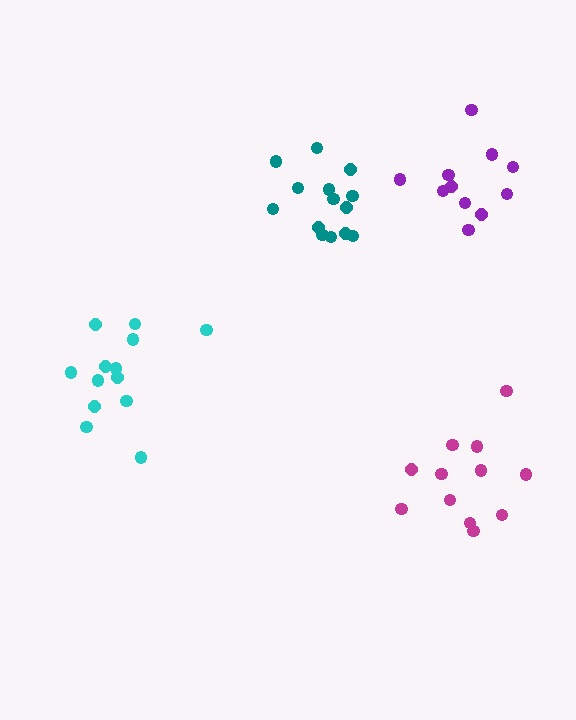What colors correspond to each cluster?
The clusters are colored: cyan, magenta, teal, purple.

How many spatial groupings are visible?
There are 4 spatial groupings.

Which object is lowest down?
The magenta cluster is bottommost.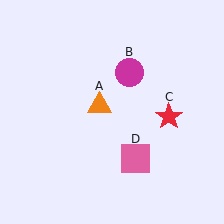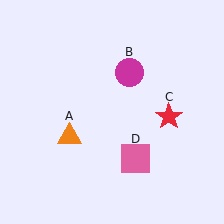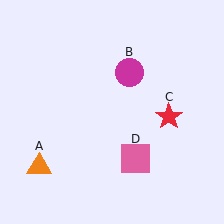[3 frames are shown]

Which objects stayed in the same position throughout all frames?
Magenta circle (object B) and red star (object C) and pink square (object D) remained stationary.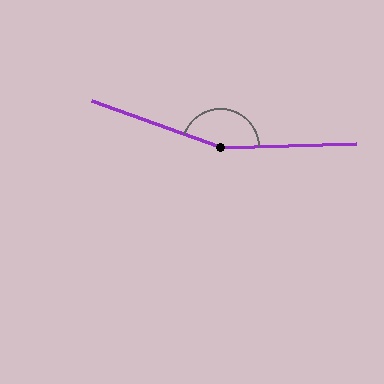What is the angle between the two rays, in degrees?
Approximately 159 degrees.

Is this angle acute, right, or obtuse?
It is obtuse.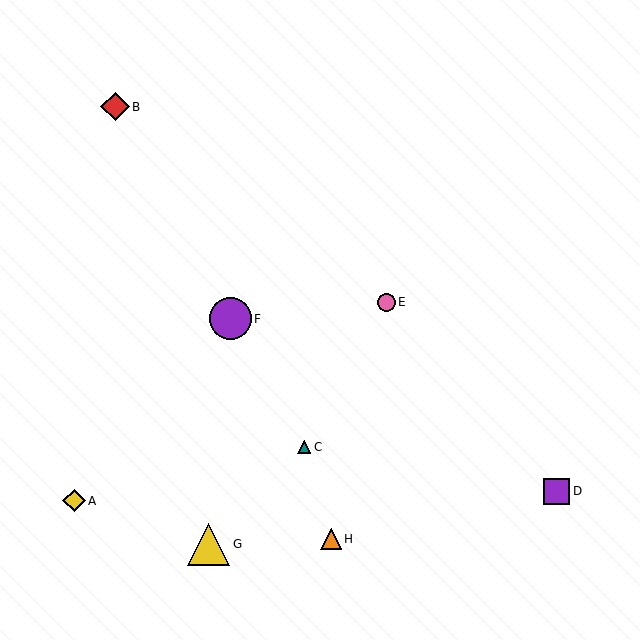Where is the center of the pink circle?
The center of the pink circle is at (386, 302).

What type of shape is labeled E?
Shape E is a pink circle.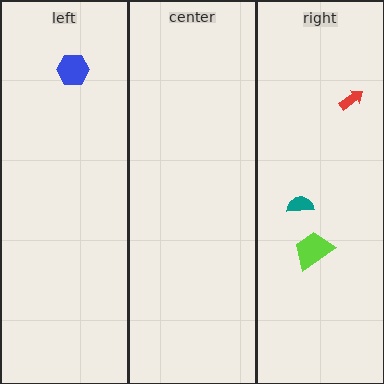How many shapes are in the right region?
3.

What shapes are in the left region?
The blue hexagon.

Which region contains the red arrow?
The right region.